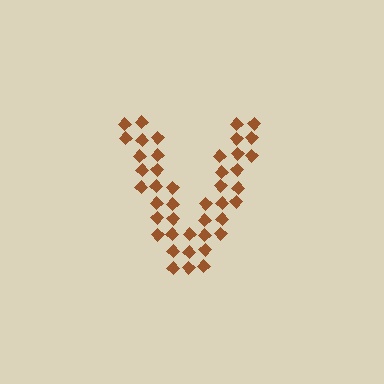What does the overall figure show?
The overall figure shows the letter V.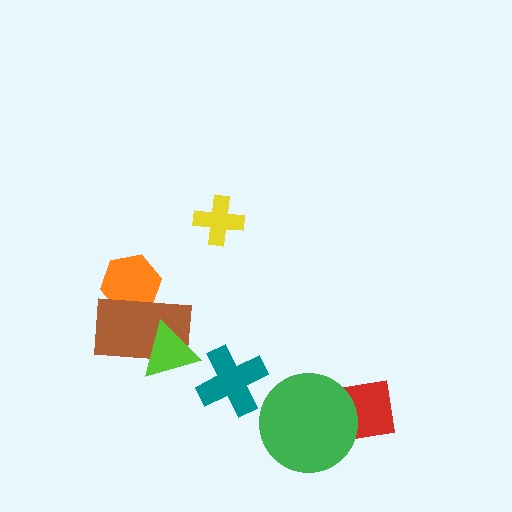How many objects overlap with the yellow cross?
0 objects overlap with the yellow cross.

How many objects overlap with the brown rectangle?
2 objects overlap with the brown rectangle.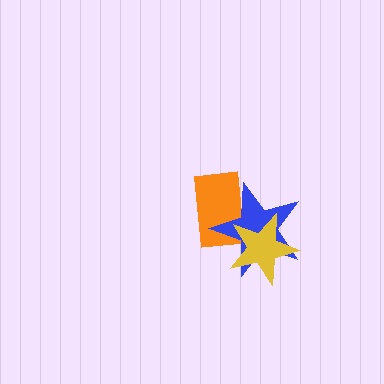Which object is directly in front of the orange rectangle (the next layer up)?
The blue star is directly in front of the orange rectangle.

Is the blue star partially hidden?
Yes, it is partially covered by another shape.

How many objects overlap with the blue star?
2 objects overlap with the blue star.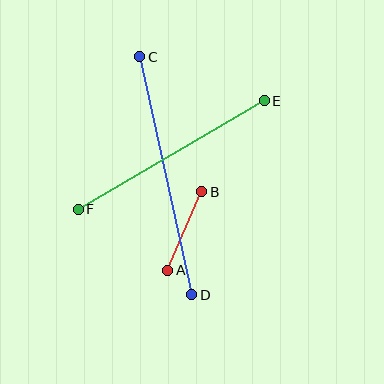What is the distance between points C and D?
The distance is approximately 243 pixels.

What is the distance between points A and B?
The distance is approximately 85 pixels.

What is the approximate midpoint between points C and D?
The midpoint is at approximately (166, 176) pixels.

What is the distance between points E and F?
The distance is approximately 215 pixels.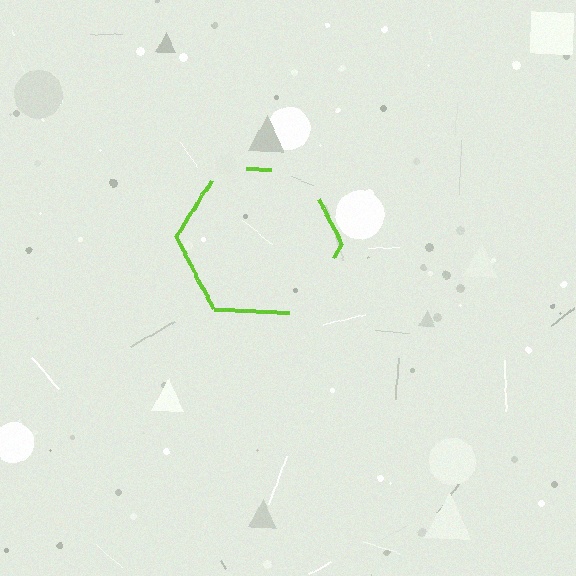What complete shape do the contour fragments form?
The contour fragments form a hexagon.